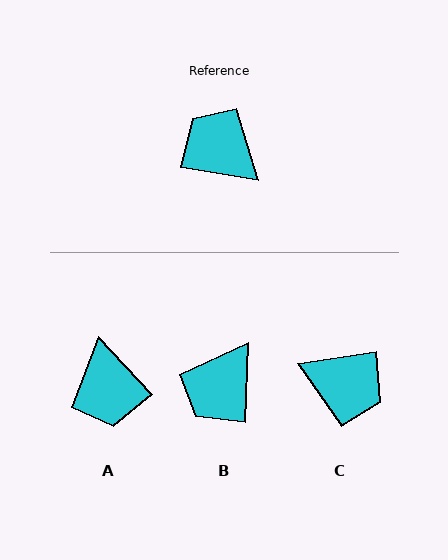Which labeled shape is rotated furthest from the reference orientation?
C, about 162 degrees away.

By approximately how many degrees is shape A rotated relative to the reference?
Approximately 142 degrees counter-clockwise.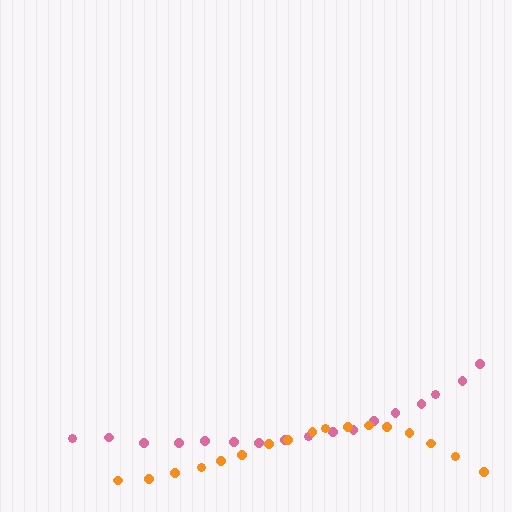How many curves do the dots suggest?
There are 2 distinct paths.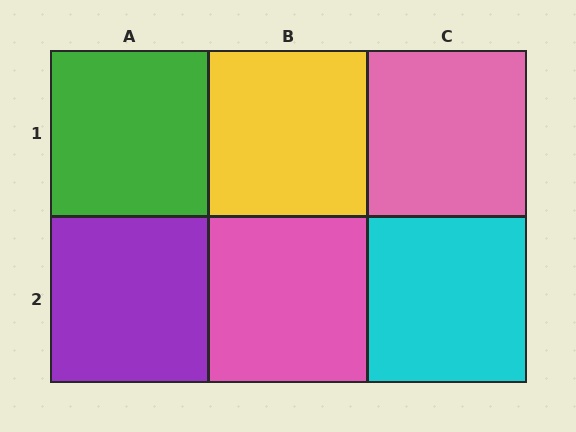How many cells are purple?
1 cell is purple.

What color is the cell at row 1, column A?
Green.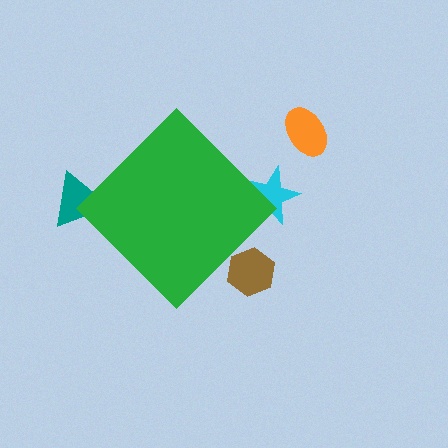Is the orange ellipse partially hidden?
No, the orange ellipse is fully visible.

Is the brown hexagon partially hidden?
Yes, the brown hexagon is partially hidden behind the green diamond.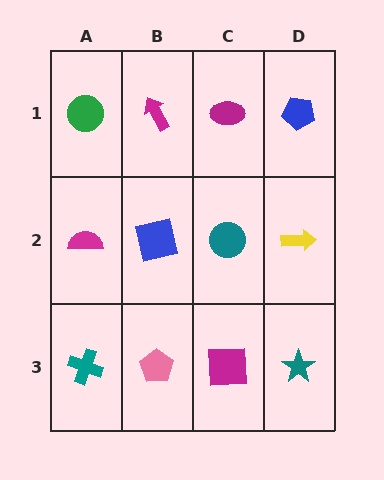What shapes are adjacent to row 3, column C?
A teal circle (row 2, column C), a pink pentagon (row 3, column B), a teal star (row 3, column D).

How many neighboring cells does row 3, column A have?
2.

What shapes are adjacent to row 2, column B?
A magenta arrow (row 1, column B), a pink pentagon (row 3, column B), a magenta semicircle (row 2, column A), a teal circle (row 2, column C).